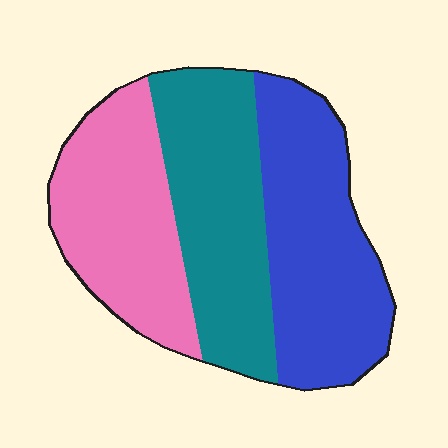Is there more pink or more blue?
Blue.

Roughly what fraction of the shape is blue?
Blue covers about 35% of the shape.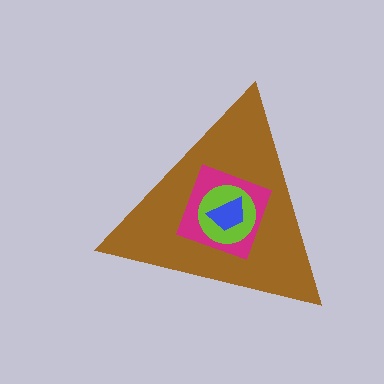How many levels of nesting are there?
4.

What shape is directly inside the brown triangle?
The magenta diamond.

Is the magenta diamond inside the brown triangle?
Yes.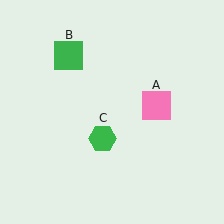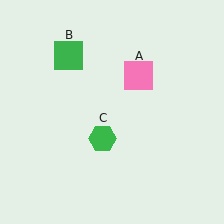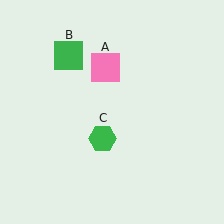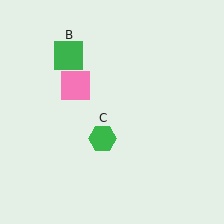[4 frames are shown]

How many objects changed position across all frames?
1 object changed position: pink square (object A).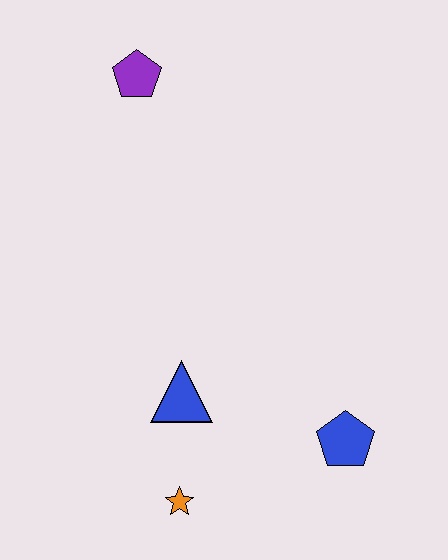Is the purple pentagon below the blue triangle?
No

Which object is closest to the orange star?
The blue triangle is closest to the orange star.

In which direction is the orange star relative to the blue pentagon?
The orange star is to the left of the blue pentagon.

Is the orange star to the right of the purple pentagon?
Yes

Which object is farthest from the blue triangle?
The purple pentagon is farthest from the blue triangle.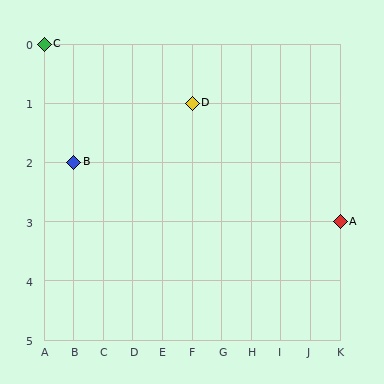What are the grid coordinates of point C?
Point C is at grid coordinates (A, 0).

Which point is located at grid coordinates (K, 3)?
Point A is at (K, 3).